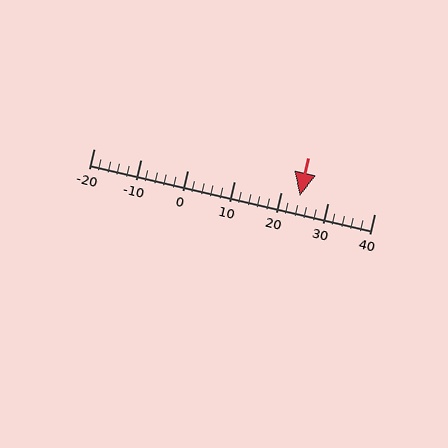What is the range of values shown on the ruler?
The ruler shows values from -20 to 40.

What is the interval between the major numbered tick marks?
The major tick marks are spaced 10 units apart.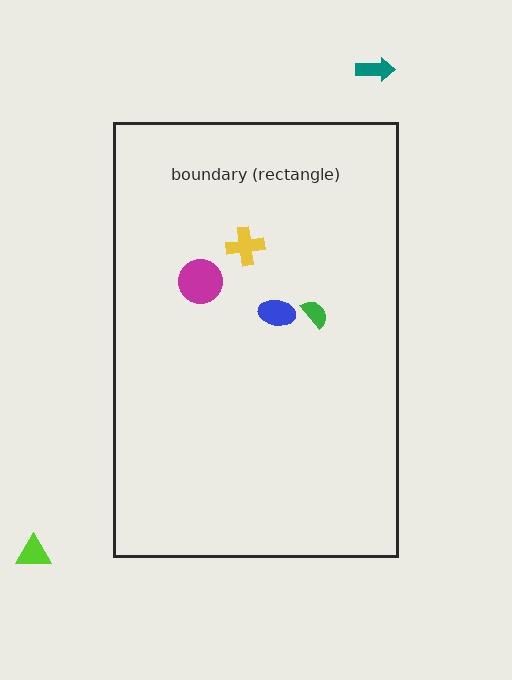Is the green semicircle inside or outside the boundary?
Inside.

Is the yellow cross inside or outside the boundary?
Inside.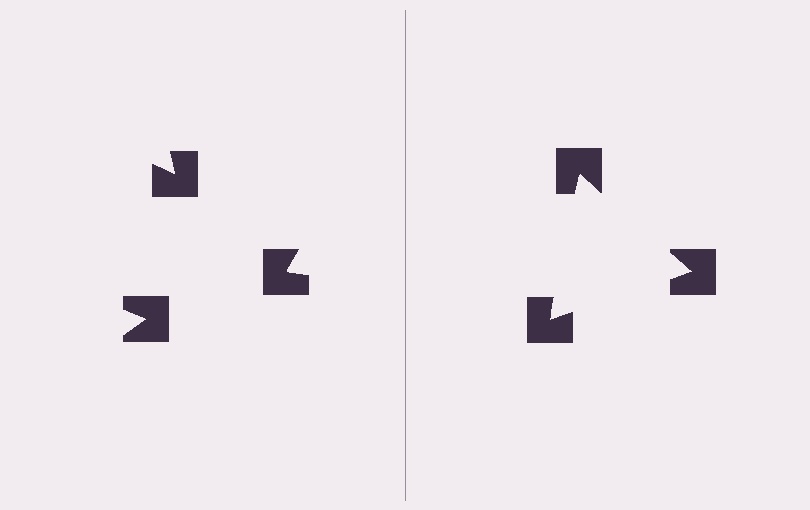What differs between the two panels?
The notched squares are positioned identically on both sides; only the wedge orientations differ. On the right they align to a triangle; on the left they are misaligned.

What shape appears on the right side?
An illusory triangle.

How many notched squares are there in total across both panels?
6 — 3 on each side.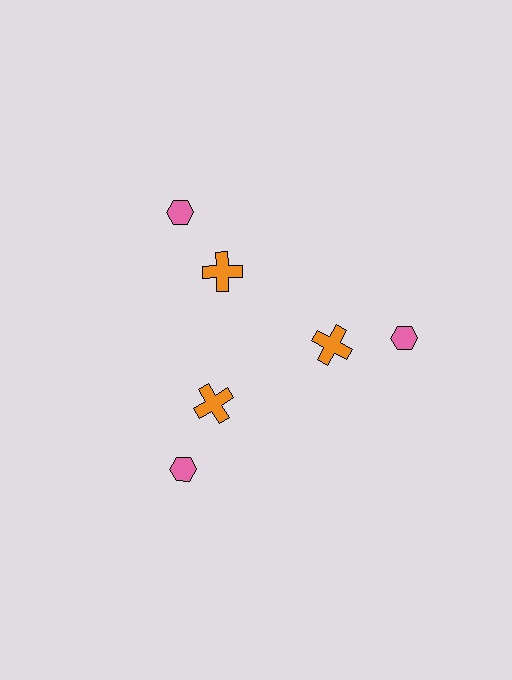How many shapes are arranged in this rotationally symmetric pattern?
There are 6 shapes, arranged in 3 groups of 2.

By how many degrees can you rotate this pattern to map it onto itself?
The pattern maps onto itself every 120 degrees of rotation.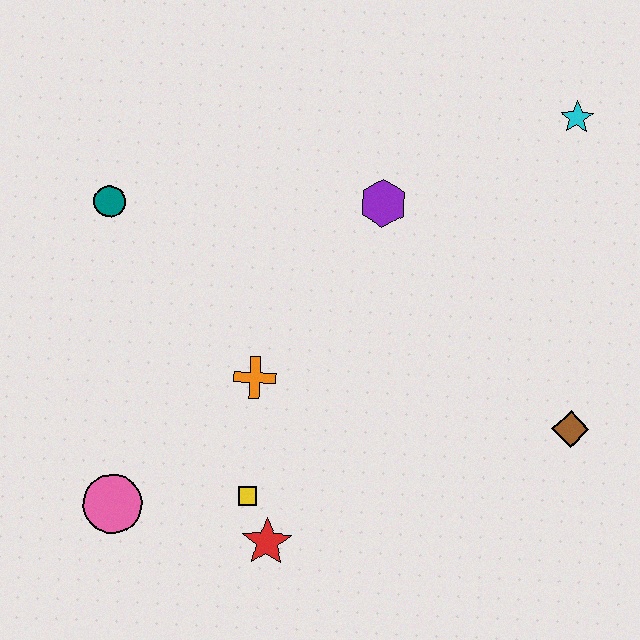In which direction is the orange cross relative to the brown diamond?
The orange cross is to the left of the brown diamond.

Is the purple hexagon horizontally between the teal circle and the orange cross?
No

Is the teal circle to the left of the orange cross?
Yes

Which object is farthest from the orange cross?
The cyan star is farthest from the orange cross.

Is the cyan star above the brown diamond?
Yes